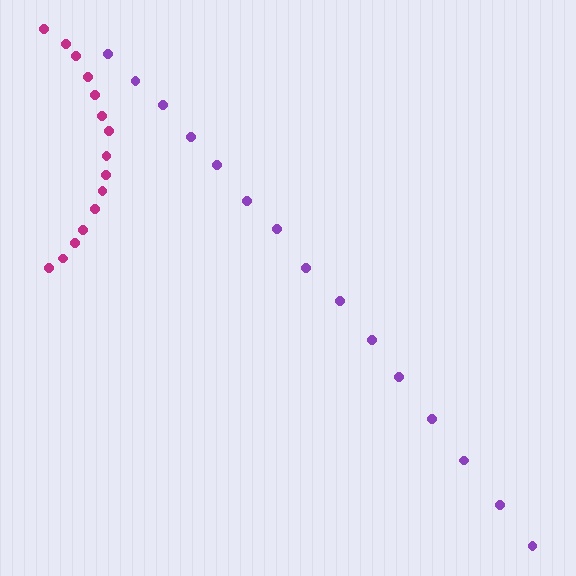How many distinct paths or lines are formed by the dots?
There are 2 distinct paths.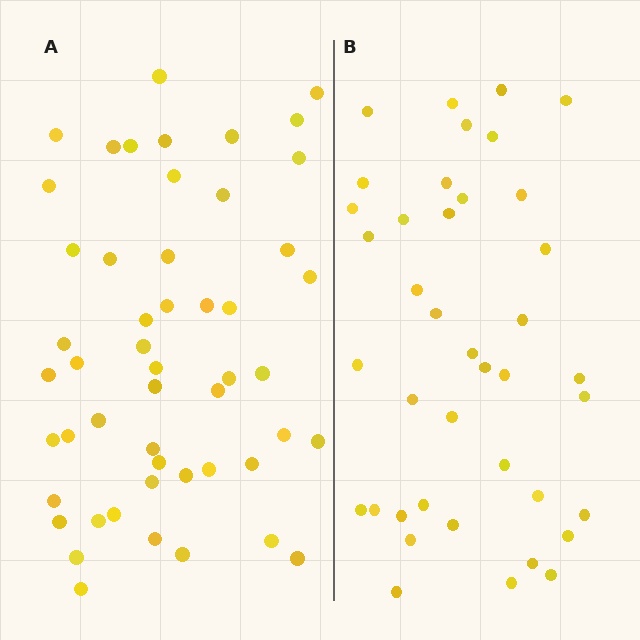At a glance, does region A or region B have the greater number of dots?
Region A (the left region) has more dots.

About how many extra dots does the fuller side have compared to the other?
Region A has roughly 12 or so more dots than region B.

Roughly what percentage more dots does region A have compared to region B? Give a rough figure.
About 30% more.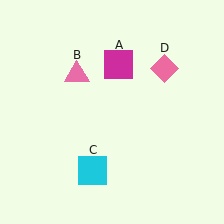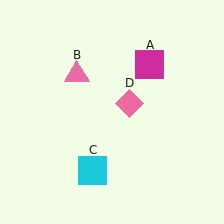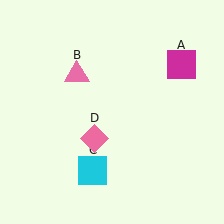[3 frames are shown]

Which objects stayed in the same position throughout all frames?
Pink triangle (object B) and cyan square (object C) remained stationary.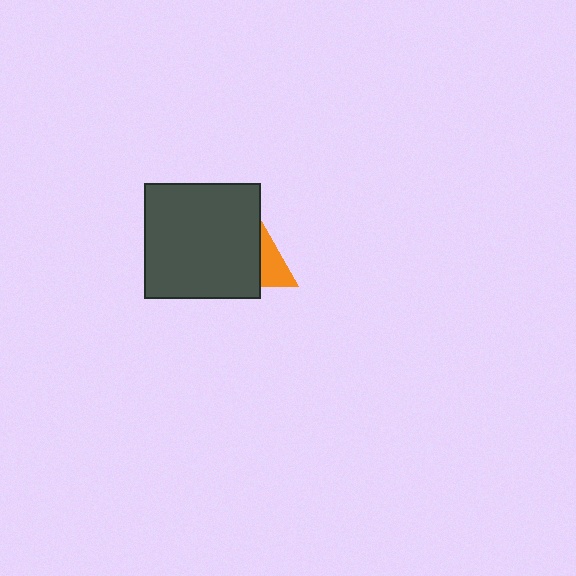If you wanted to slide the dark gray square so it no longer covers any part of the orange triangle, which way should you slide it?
Slide it left — that is the most direct way to separate the two shapes.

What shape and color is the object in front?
The object in front is a dark gray square.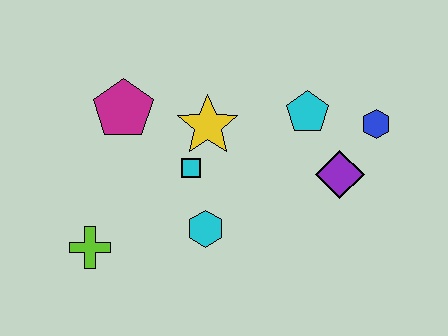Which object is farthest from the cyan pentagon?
The lime cross is farthest from the cyan pentagon.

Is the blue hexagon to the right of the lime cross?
Yes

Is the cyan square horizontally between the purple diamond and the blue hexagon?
No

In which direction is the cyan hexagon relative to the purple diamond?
The cyan hexagon is to the left of the purple diamond.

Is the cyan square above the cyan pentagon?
No